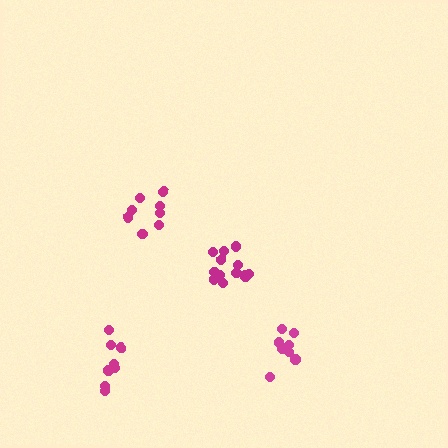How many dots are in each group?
Group 1: 8 dots, Group 2: 8 dots, Group 3: 13 dots, Group 4: 8 dots (37 total).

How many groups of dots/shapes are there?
There are 4 groups.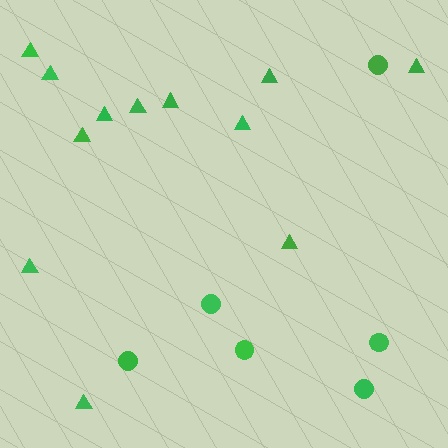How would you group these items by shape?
There are 2 groups: one group of circles (6) and one group of triangles (12).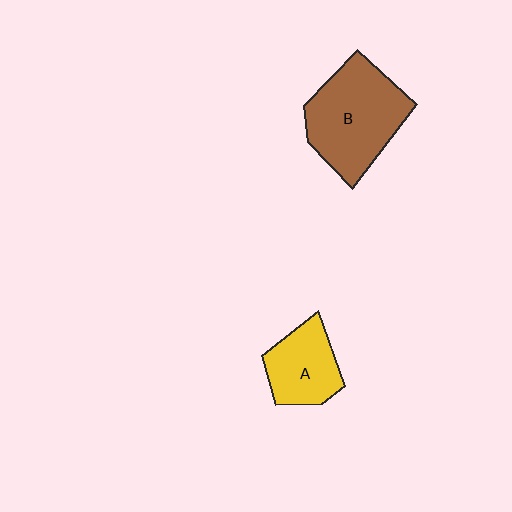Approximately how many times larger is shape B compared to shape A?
Approximately 1.7 times.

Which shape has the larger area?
Shape B (brown).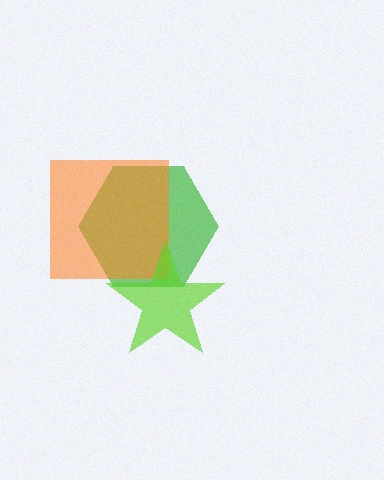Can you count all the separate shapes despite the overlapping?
Yes, there are 3 separate shapes.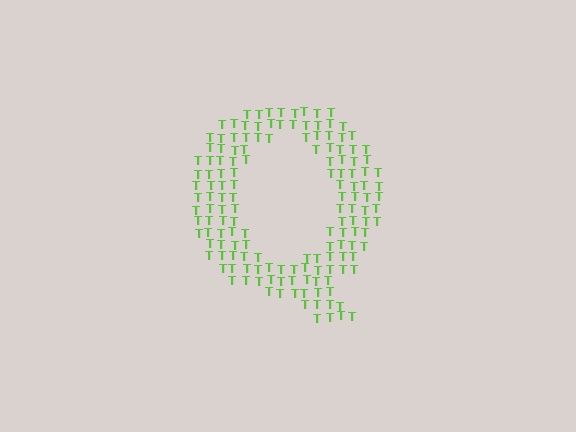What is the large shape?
The large shape is the letter Q.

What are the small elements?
The small elements are letter T's.